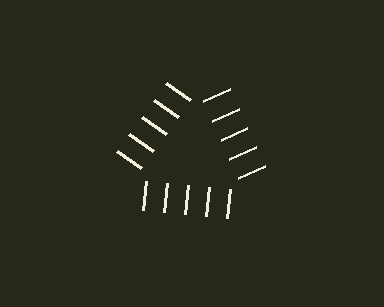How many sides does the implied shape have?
3 sides — the line-ends trace a triangle.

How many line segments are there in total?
15 — 5 along each of the 3 edges.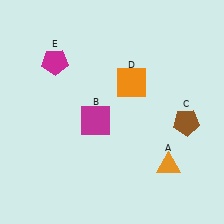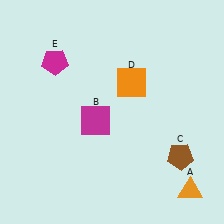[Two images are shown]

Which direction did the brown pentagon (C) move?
The brown pentagon (C) moved down.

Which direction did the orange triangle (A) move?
The orange triangle (A) moved down.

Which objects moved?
The objects that moved are: the orange triangle (A), the brown pentagon (C).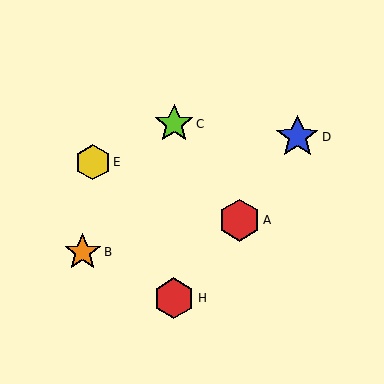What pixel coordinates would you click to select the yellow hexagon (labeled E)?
Click at (93, 162) to select the yellow hexagon E.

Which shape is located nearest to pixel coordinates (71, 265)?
The orange star (labeled B) at (83, 252) is nearest to that location.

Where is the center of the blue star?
The center of the blue star is at (297, 137).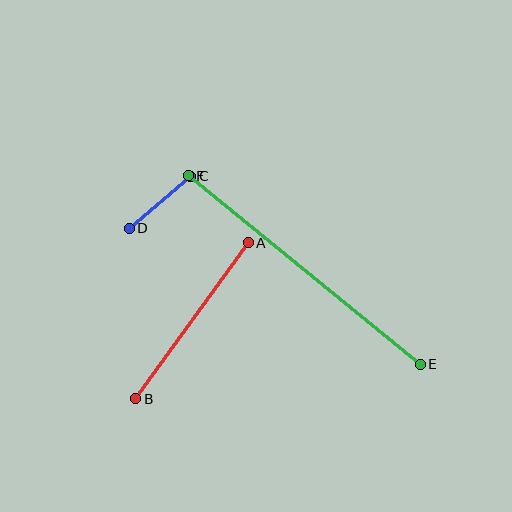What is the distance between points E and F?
The distance is approximately 299 pixels.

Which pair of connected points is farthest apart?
Points E and F are farthest apart.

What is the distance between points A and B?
The distance is approximately 192 pixels.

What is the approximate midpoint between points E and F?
The midpoint is at approximately (304, 270) pixels.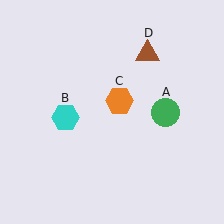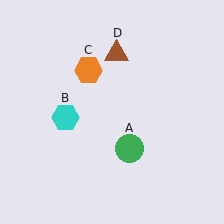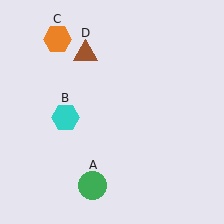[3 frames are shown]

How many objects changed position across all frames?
3 objects changed position: green circle (object A), orange hexagon (object C), brown triangle (object D).